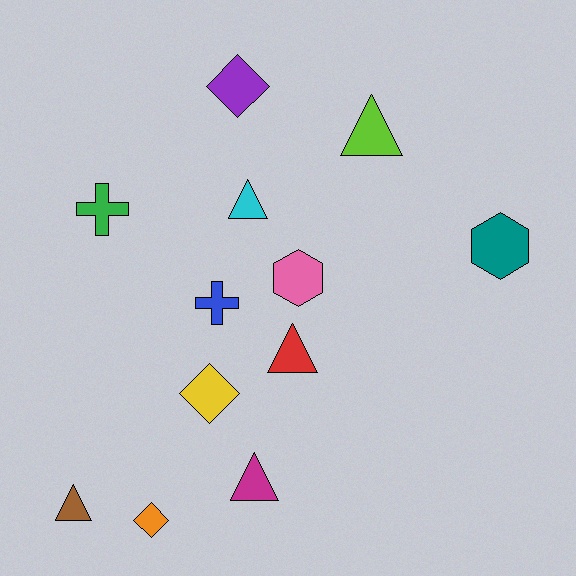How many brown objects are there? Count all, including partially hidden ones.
There is 1 brown object.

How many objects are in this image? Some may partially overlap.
There are 12 objects.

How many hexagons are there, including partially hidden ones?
There are 2 hexagons.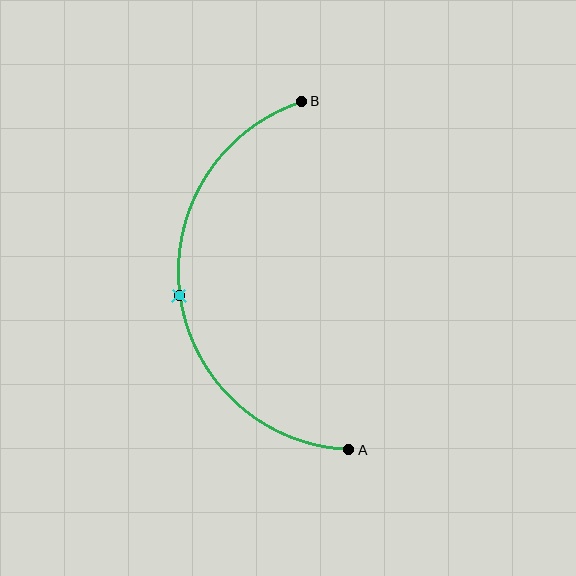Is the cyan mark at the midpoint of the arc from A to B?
Yes. The cyan mark lies on the arc at equal arc-length from both A and B — it is the arc midpoint.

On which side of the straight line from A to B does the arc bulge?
The arc bulges to the left of the straight line connecting A and B.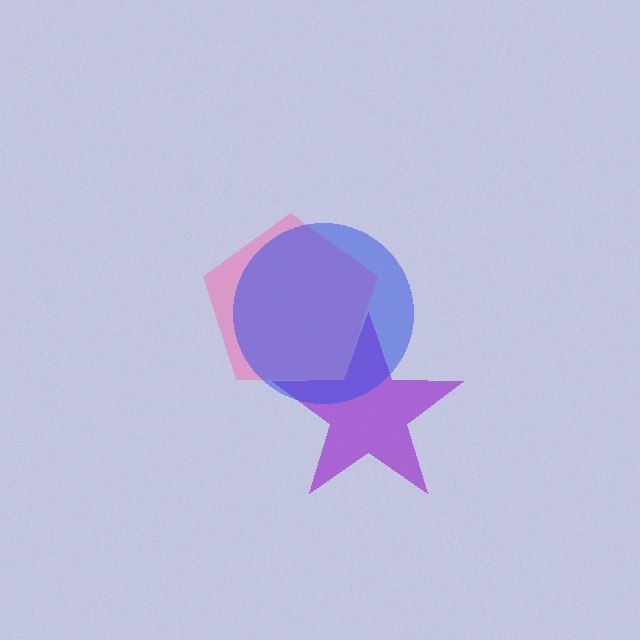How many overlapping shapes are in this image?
There are 3 overlapping shapes in the image.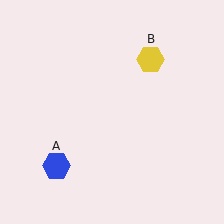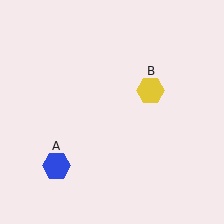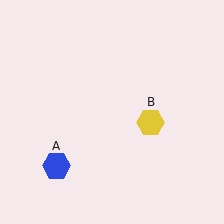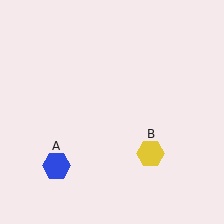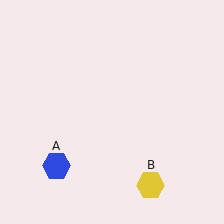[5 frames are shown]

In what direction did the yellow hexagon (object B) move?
The yellow hexagon (object B) moved down.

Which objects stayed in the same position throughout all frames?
Blue hexagon (object A) remained stationary.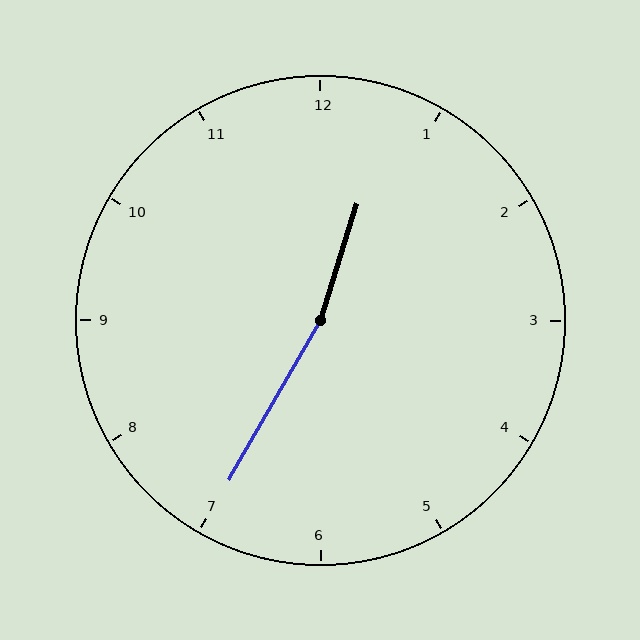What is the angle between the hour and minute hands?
Approximately 168 degrees.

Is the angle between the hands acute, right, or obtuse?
It is obtuse.